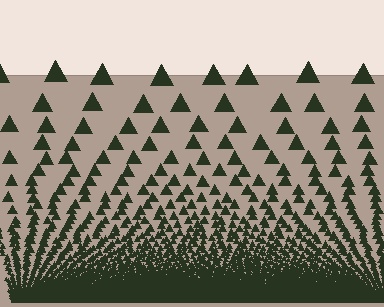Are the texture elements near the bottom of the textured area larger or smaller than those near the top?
Smaller. The gradient is inverted — elements near the bottom are smaller and denser.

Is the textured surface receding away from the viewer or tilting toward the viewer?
The surface appears to tilt toward the viewer. Texture elements get larger and sparser toward the top.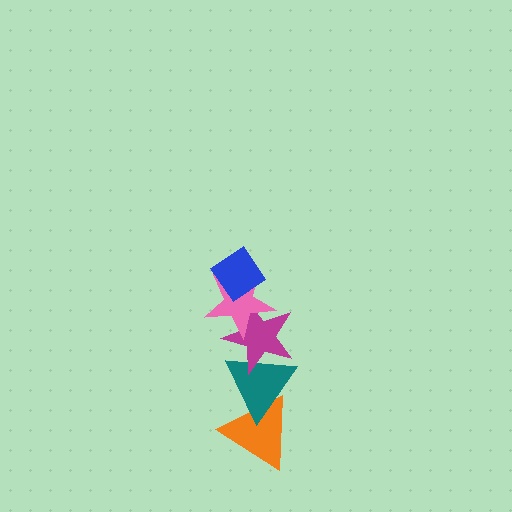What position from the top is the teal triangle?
The teal triangle is 4th from the top.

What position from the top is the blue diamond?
The blue diamond is 1st from the top.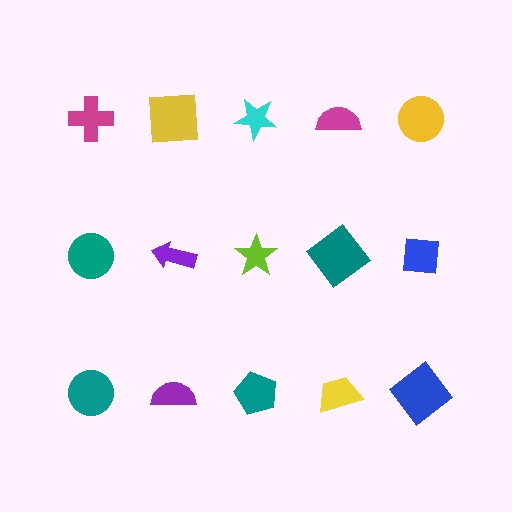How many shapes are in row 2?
5 shapes.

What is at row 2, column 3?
A lime star.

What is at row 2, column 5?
A blue square.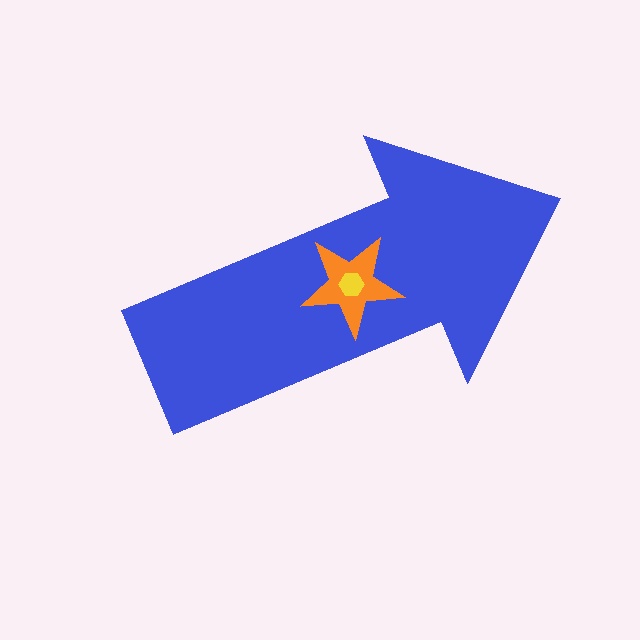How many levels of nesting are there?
3.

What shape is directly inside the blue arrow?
The orange star.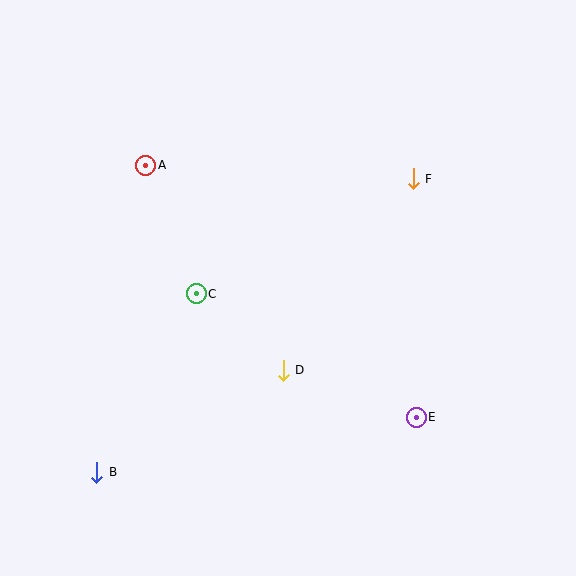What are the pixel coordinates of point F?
Point F is at (413, 179).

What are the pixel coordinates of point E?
Point E is at (416, 417).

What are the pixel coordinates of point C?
Point C is at (196, 294).